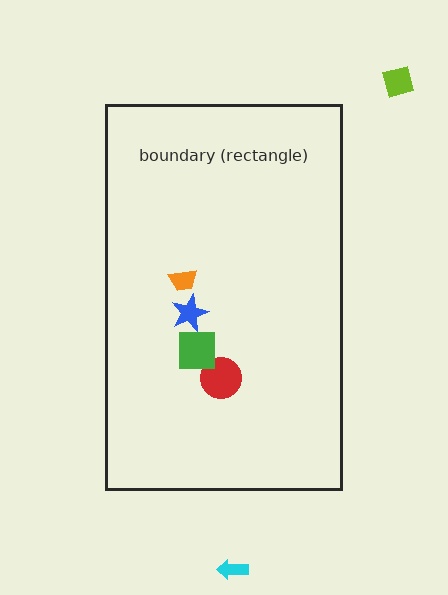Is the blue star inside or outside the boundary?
Inside.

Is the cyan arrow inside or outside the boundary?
Outside.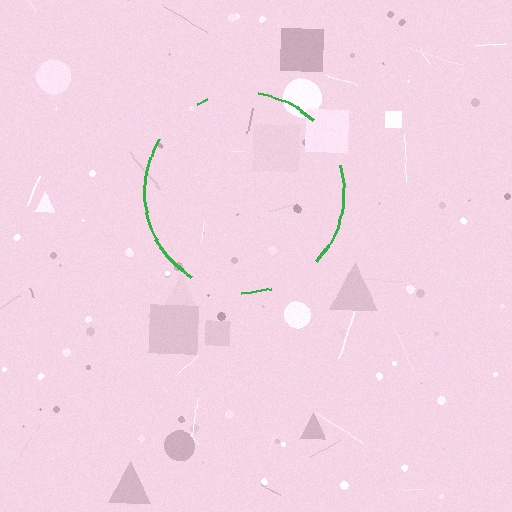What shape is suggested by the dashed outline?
The dashed outline suggests a circle.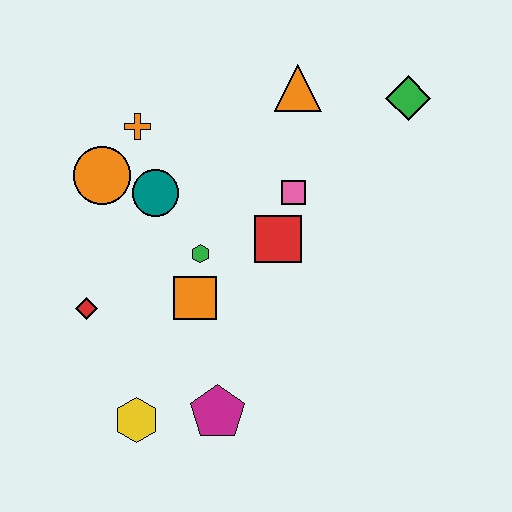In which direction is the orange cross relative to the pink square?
The orange cross is to the left of the pink square.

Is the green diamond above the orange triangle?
No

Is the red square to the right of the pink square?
No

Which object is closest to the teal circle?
The orange circle is closest to the teal circle.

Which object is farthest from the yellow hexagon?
The green diamond is farthest from the yellow hexagon.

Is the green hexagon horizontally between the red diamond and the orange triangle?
Yes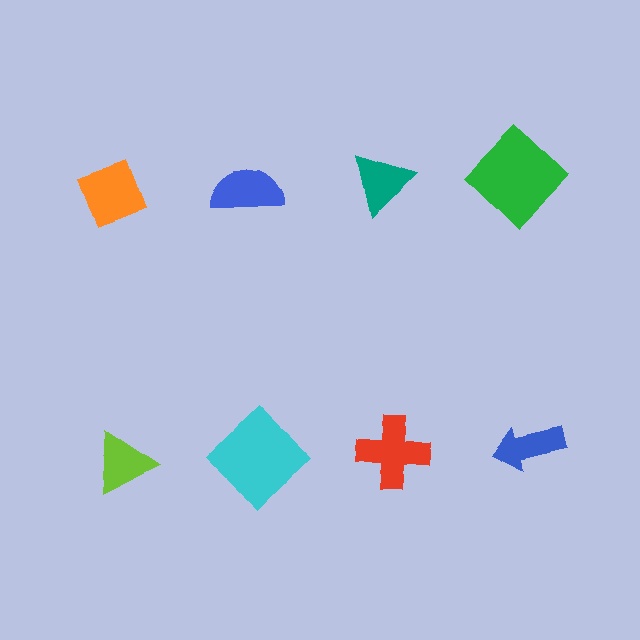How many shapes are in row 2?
4 shapes.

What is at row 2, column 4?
A blue arrow.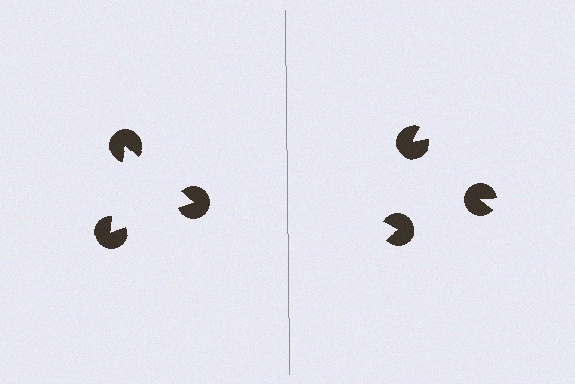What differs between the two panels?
The pac-man discs are positioned identically on both sides; only the wedge orientations differ. On the left they align to a triangle; on the right they are misaligned.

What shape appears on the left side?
An illusory triangle.